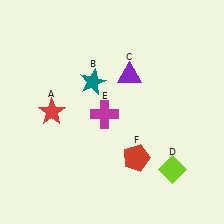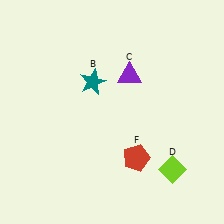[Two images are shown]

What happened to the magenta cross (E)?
The magenta cross (E) was removed in Image 2. It was in the bottom-left area of Image 1.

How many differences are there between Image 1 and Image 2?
There are 2 differences between the two images.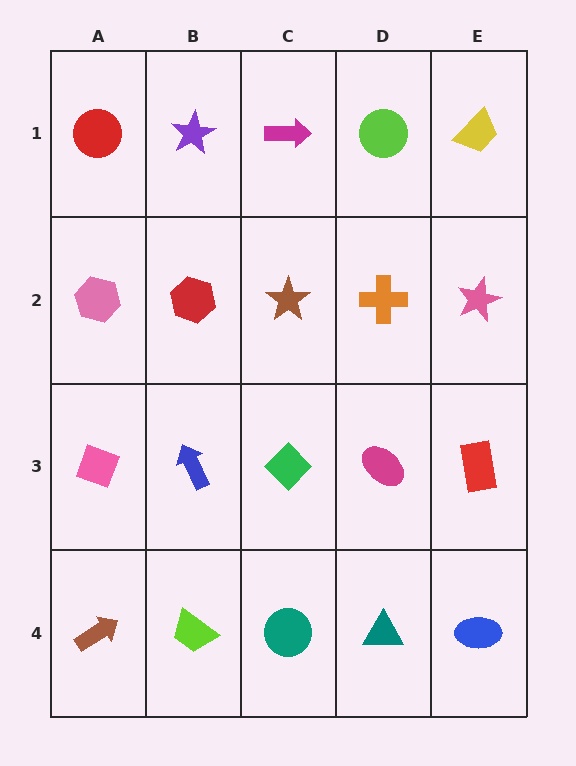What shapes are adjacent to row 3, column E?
A pink star (row 2, column E), a blue ellipse (row 4, column E), a magenta ellipse (row 3, column D).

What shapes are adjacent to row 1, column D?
An orange cross (row 2, column D), a magenta arrow (row 1, column C), a yellow trapezoid (row 1, column E).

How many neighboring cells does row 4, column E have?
2.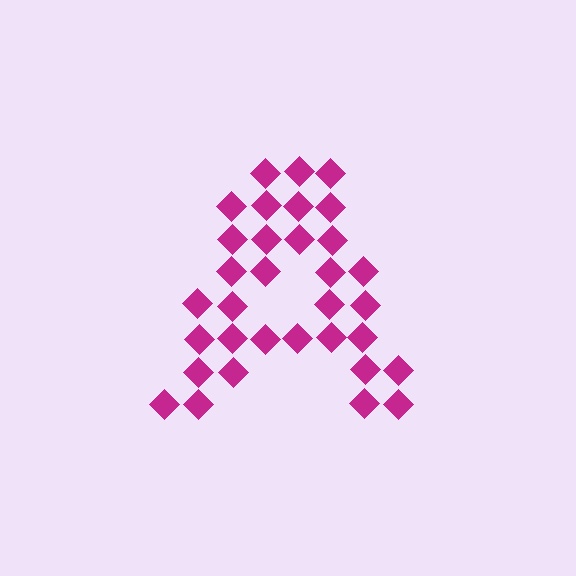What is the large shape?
The large shape is the letter A.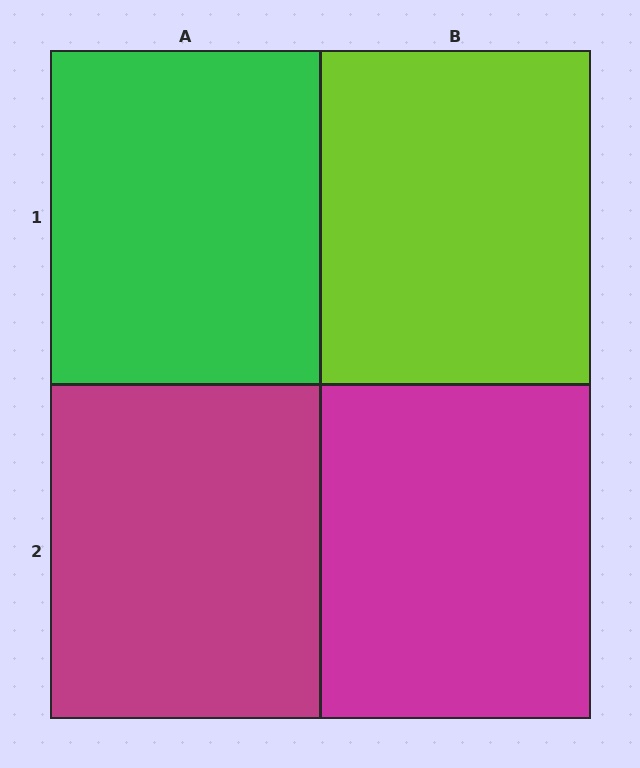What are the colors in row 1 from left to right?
Green, lime.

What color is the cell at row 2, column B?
Magenta.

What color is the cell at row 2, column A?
Magenta.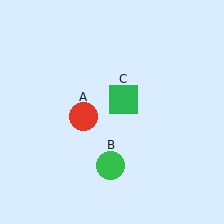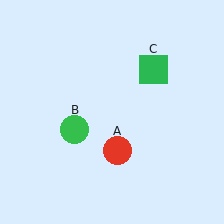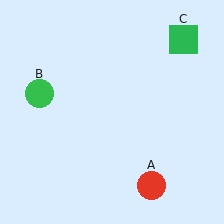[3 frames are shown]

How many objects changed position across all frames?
3 objects changed position: red circle (object A), green circle (object B), green square (object C).